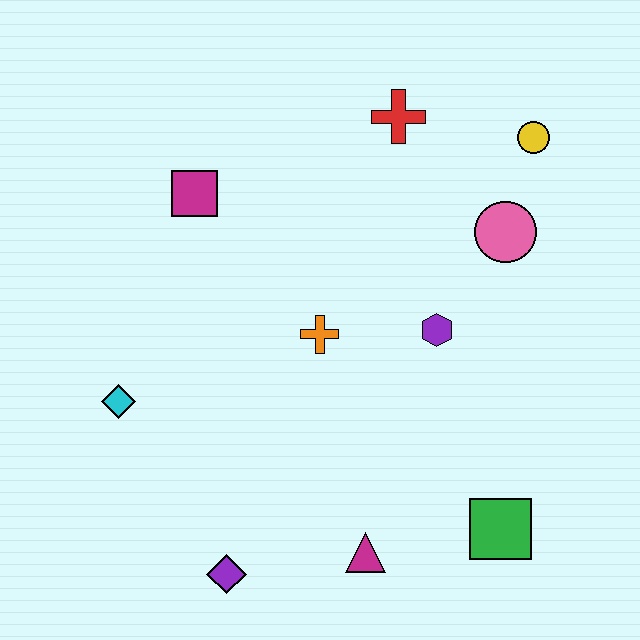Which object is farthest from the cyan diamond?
The yellow circle is farthest from the cyan diamond.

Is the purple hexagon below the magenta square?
Yes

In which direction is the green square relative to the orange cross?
The green square is below the orange cross.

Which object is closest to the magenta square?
The orange cross is closest to the magenta square.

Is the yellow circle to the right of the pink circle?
Yes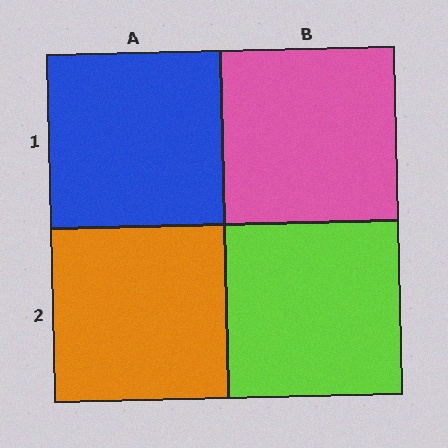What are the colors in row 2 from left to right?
Orange, lime.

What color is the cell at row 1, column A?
Blue.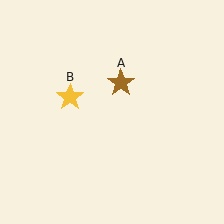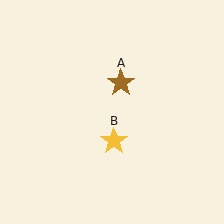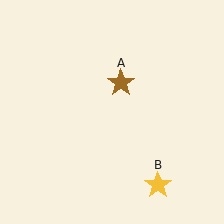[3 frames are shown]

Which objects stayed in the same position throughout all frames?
Brown star (object A) remained stationary.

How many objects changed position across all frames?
1 object changed position: yellow star (object B).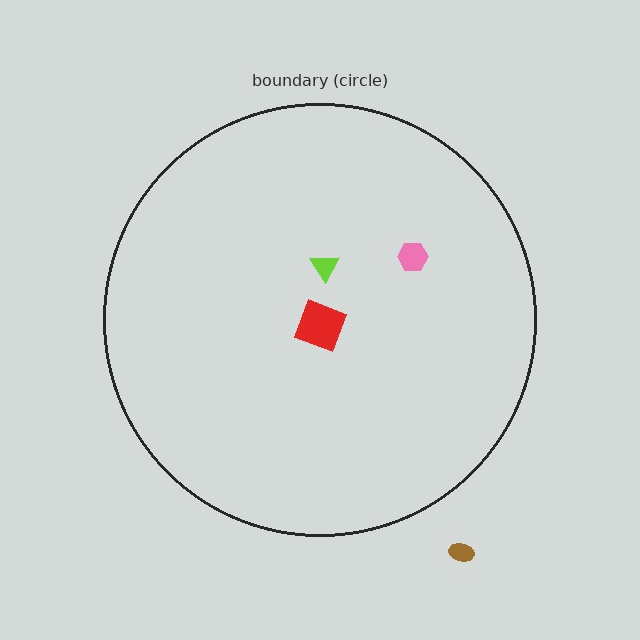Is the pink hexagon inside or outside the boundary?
Inside.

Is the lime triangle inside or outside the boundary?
Inside.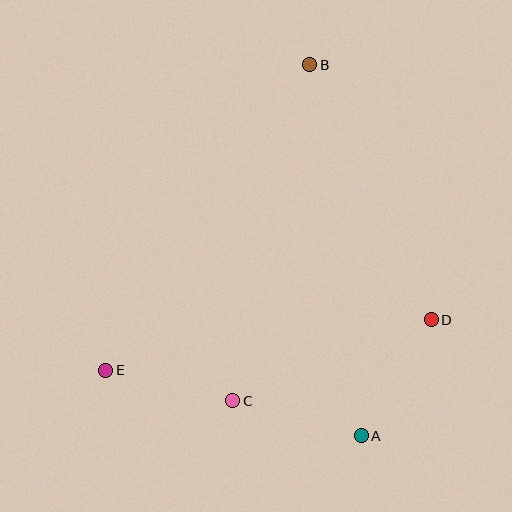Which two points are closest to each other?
Points C and E are closest to each other.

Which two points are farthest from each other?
Points A and B are farthest from each other.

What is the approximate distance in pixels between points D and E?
The distance between D and E is approximately 330 pixels.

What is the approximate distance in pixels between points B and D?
The distance between B and D is approximately 283 pixels.